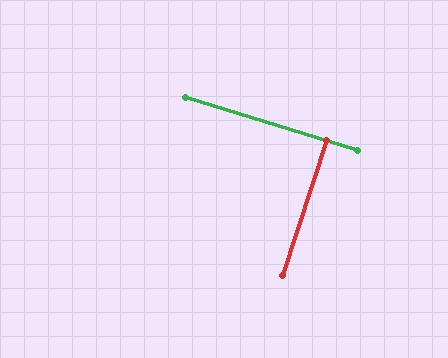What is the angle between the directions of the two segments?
Approximately 89 degrees.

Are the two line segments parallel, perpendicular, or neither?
Perpendicular — they meet at approximately 89°.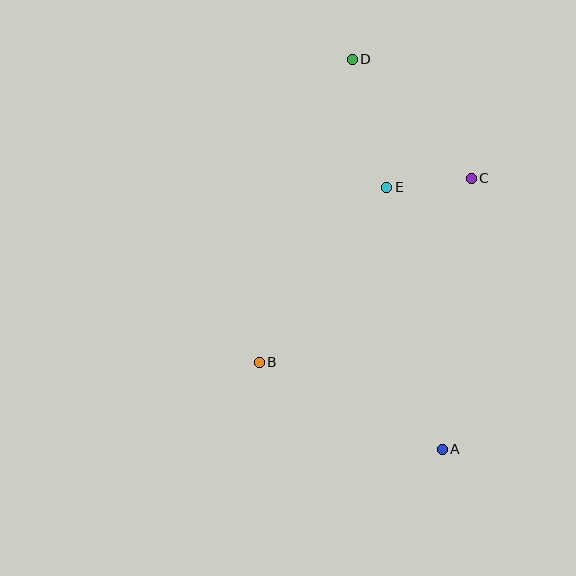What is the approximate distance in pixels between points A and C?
The distance between A and C is approximately 272 pixels.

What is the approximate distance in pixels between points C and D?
The distance between C and D is approximately 168 pixels.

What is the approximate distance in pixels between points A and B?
The distance between A and B is approximately 203 pixels.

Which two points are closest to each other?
Points C and E are closest to each other.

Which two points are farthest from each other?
Points A and D are farthest from each other.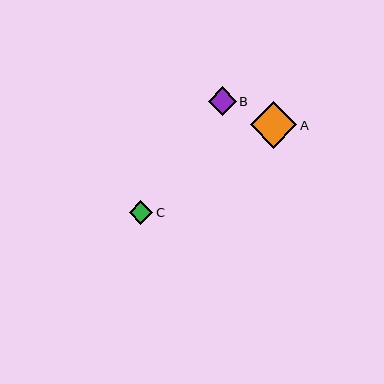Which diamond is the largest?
Diamond A is the largest with a size of approximately 47 pixels.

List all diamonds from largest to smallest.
From largest to smallest: A, B, C.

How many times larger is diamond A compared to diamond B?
Diamond A is approximately 1.7 times the size of diamond B.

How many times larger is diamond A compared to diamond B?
Diamond A is approximately 1.7 times the size of diamond B.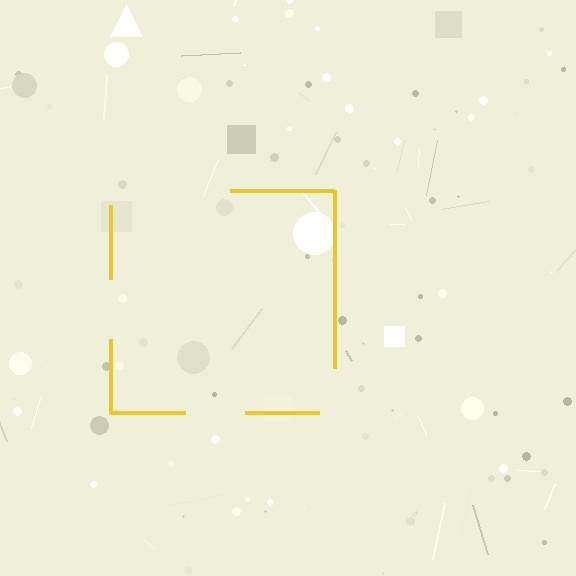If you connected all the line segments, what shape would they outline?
They would outline a square.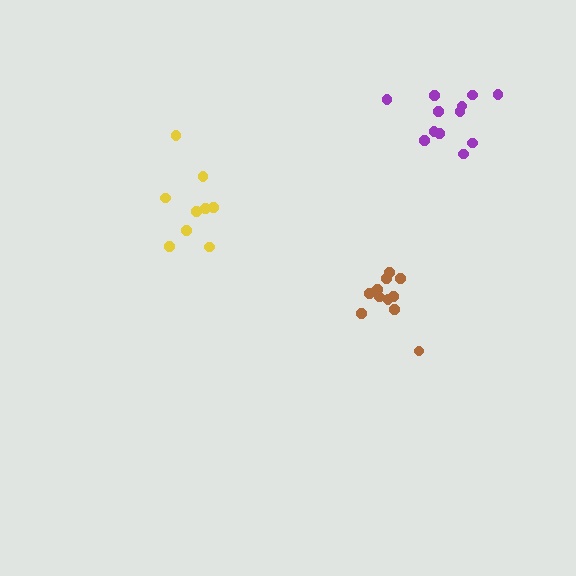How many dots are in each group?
Group 1: 12 dots, Group 2: 9 dots, Group 3: 11 dots (32 total).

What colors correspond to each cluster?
The clusters are colored: purple, yellow, brown.